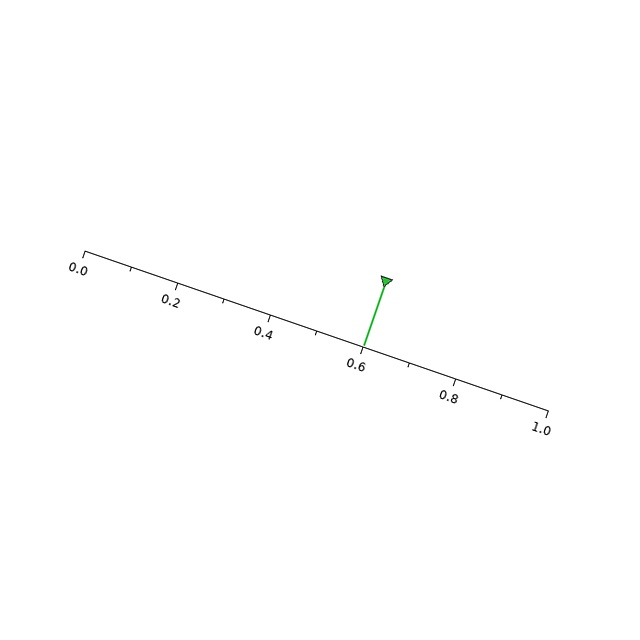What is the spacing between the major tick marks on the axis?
The major ticks are spaced 0.2 apart.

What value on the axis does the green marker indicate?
The marker indicates approximately 0.6.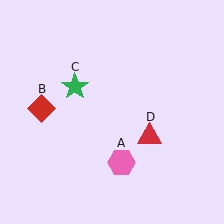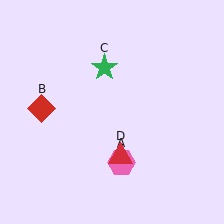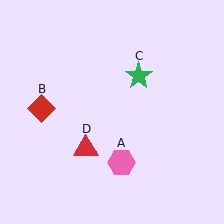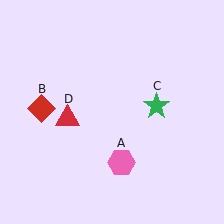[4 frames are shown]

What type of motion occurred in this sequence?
The green star (object C), red triangle (object D) rotated clockwise around the center of the scene.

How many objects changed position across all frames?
2 objects changed position: green star (object C), red triangle (object D).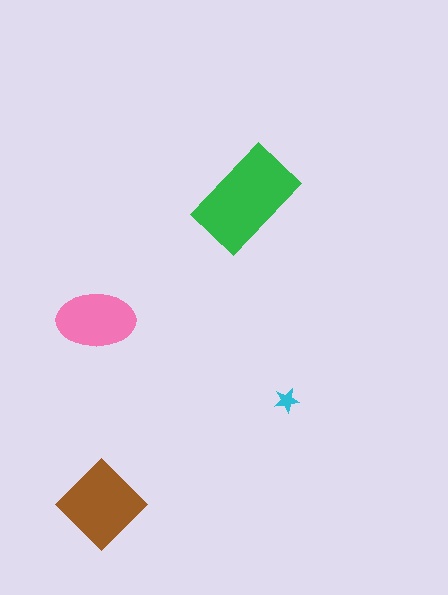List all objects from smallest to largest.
The cyan star, the pink ellipse, the brown diamond, the green rectangle.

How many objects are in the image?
There are 4 objects in the image.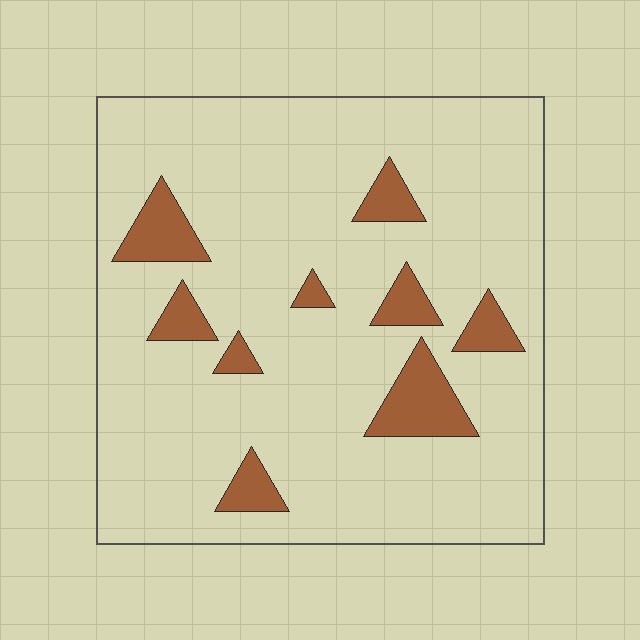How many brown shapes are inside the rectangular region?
9.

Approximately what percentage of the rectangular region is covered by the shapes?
Approximately 10%.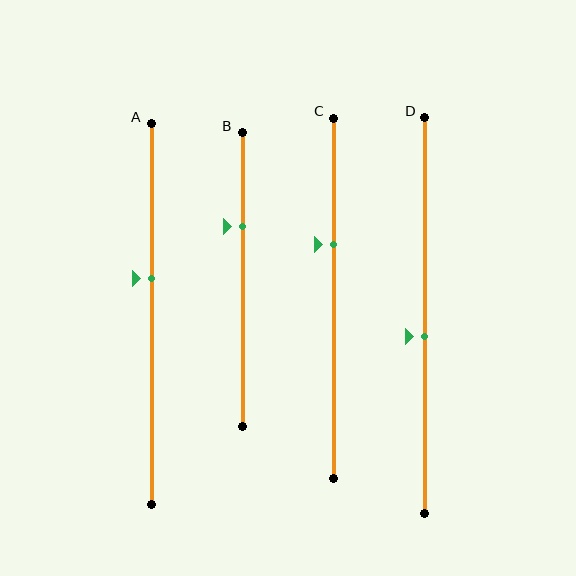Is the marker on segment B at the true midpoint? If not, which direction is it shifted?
No, the marker on segment B is shifted upward by about 18% of the segment length.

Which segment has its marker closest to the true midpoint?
Segment D has its marker closest to the true midpoint.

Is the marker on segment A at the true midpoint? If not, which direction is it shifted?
No, the marker on segment A is shifted upward by about 9% of the segment length.